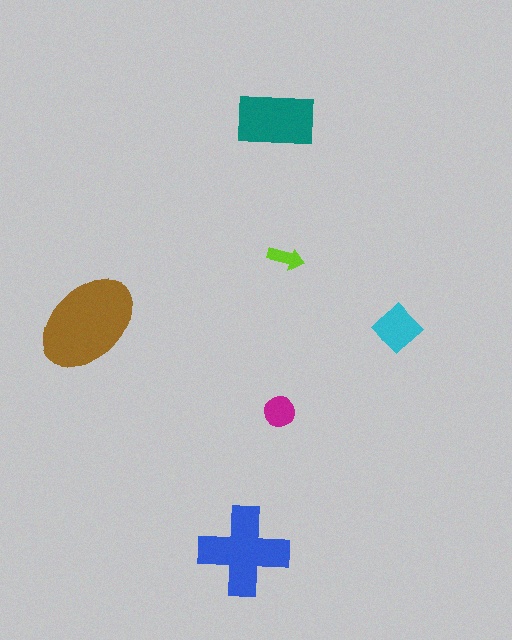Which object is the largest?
The brown ellipse.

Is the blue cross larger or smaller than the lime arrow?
Larger.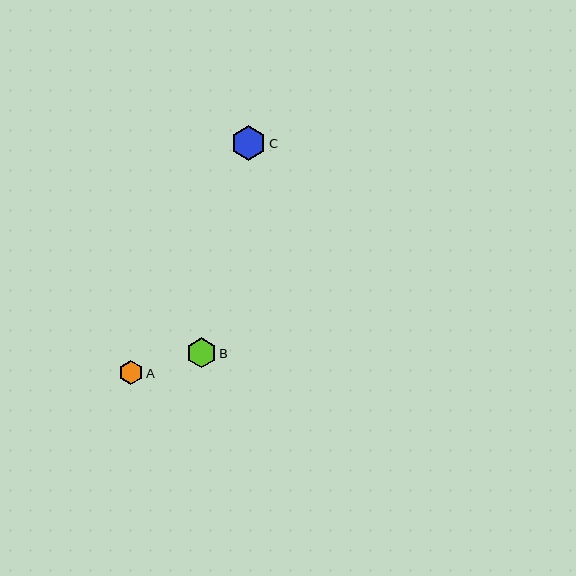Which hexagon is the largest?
Hexagon C is the largest with a size of approximately 35 pixels.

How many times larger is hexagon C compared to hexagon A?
Hexagon C is approximately 1.5 times the size of hexagon A.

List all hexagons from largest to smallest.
From largest to smallest: C, B, A.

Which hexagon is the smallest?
Hexagon A is the smallest with a size of approximately 24 pixels.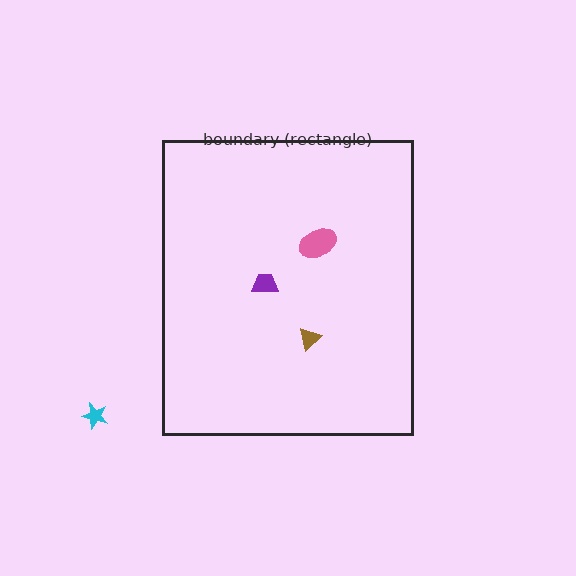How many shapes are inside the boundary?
3 inside, 1 outside.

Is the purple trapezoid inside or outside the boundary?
Inside.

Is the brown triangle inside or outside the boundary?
Inside.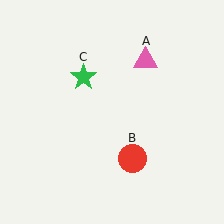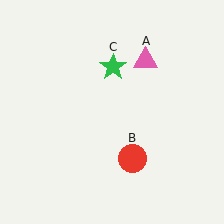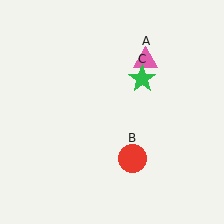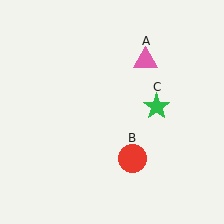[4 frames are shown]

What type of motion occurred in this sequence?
The green star (object C) rotated clockwise around the center of the scene.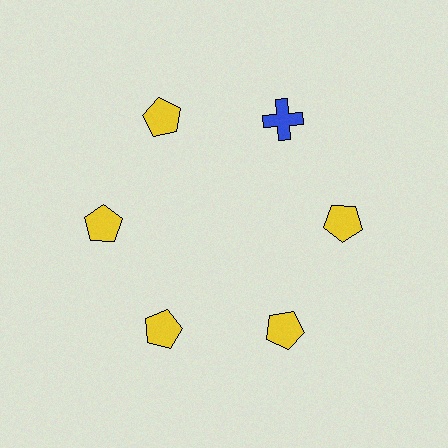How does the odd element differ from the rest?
It differs in both color (blue instead of yellow) and shape (cross instead of pentagon).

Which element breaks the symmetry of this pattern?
The blue cross at roughly the 1 o'clock position breaks the symmetry. All other shapes are yellow pentagons.